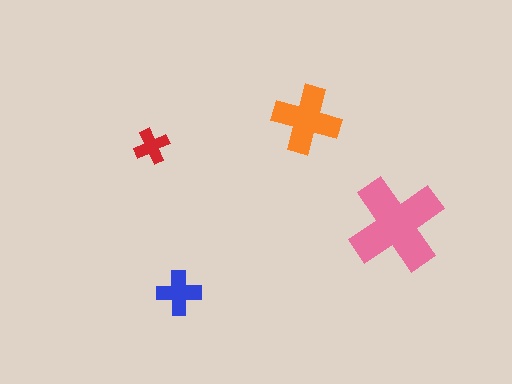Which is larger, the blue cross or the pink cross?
The pink one.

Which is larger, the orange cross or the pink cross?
The pink one.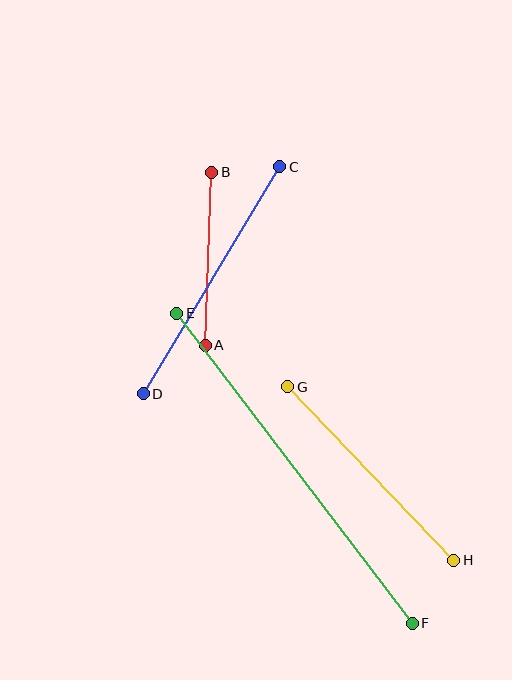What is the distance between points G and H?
The distance is approximately 240 pixels.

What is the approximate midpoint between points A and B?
The midpoint is at approximately (208, 259) pixels.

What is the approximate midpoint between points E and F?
The midpoint is at approximately (294, 468) pixels.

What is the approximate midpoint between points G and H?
The midpoint is at approximately (371, 473) pixels.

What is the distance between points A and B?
The distance is approximately 173 pixels.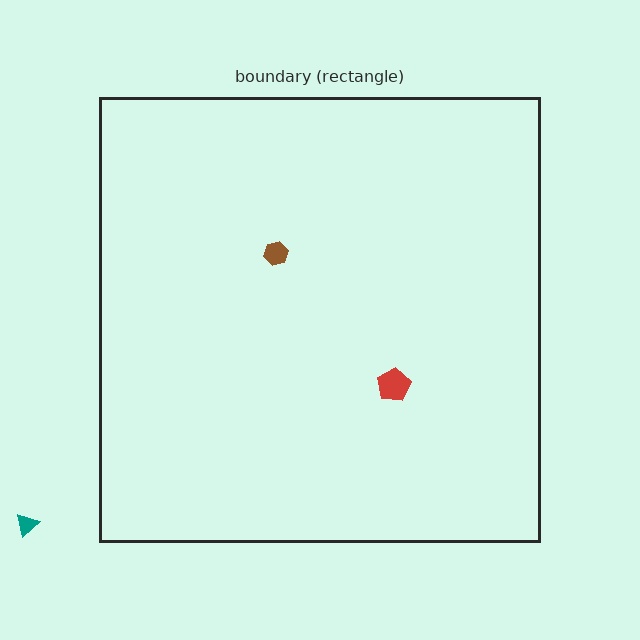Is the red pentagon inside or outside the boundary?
Inside.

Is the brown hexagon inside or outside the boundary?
Inside.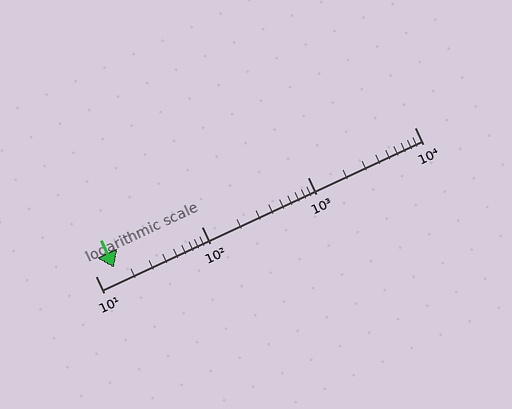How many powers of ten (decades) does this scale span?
The scale spans 3 decades, from 10 to 10000.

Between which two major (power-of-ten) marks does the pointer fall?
The pointer is between 10 and 100.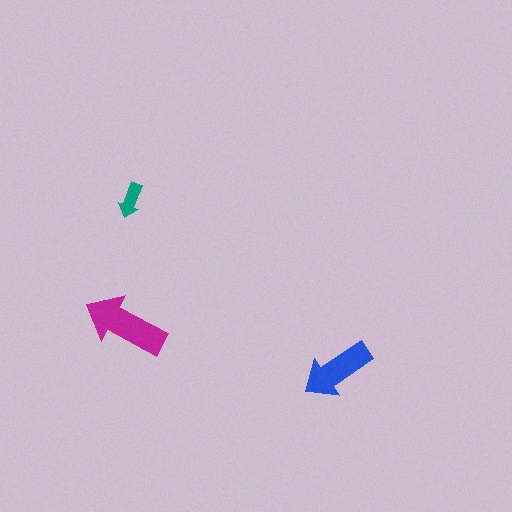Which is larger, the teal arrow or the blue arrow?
The blue one.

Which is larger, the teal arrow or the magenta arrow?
The magenta one.